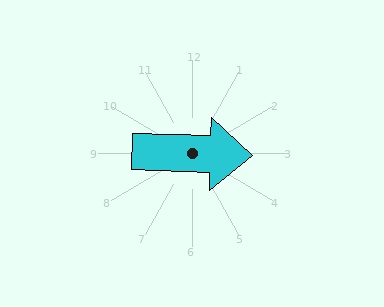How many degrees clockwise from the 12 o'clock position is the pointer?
Approximately 92 degrees.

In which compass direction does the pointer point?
East.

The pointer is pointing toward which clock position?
Roughly 3 o'clock.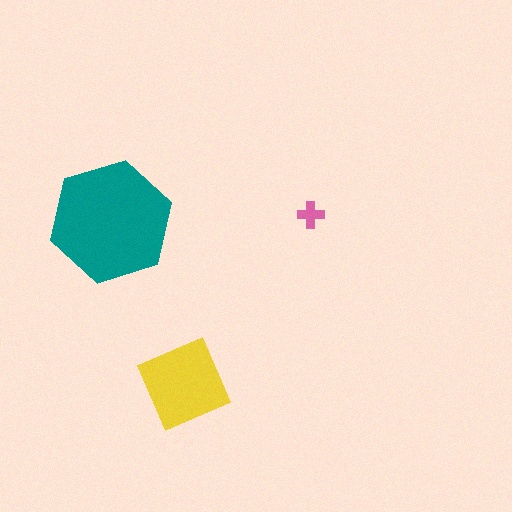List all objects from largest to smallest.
The teal hexagon, the yellow diamond, the pink cross.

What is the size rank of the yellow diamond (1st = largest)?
2nd.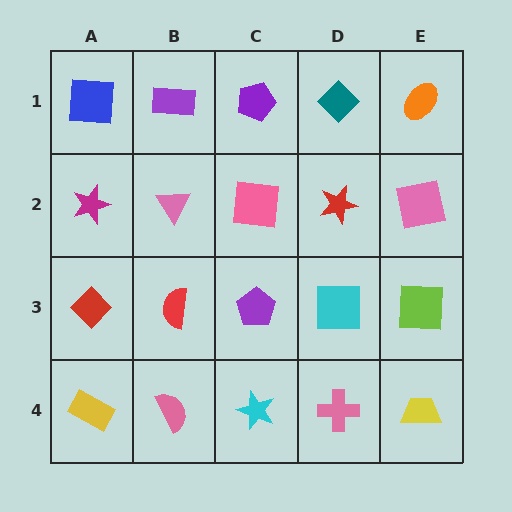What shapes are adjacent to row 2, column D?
A teal diamond (row 1, column D), a cyan square (row 3, column D), a pink square (row 2, column C), a pink square (row 2, column E).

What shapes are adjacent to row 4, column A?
A red diamond (row 3, column A), a pink semicircle (row 4, column B).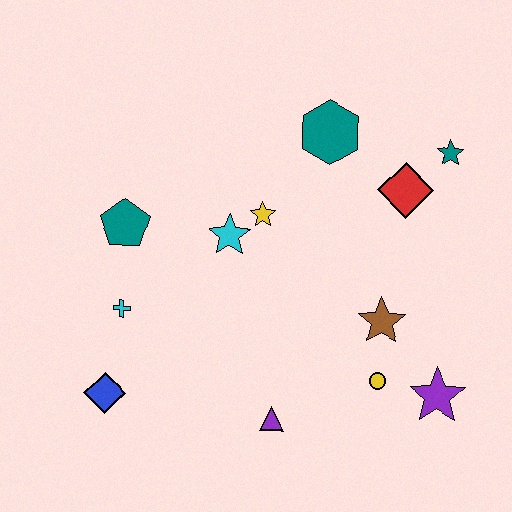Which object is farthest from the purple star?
The teal pentagon is farthest from the purple star.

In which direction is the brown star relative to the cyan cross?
The brown star is to the right of the cyan cross.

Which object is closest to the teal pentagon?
The cyan cross is closest to the teal pentagon.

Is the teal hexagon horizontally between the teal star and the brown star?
No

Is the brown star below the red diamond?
Yes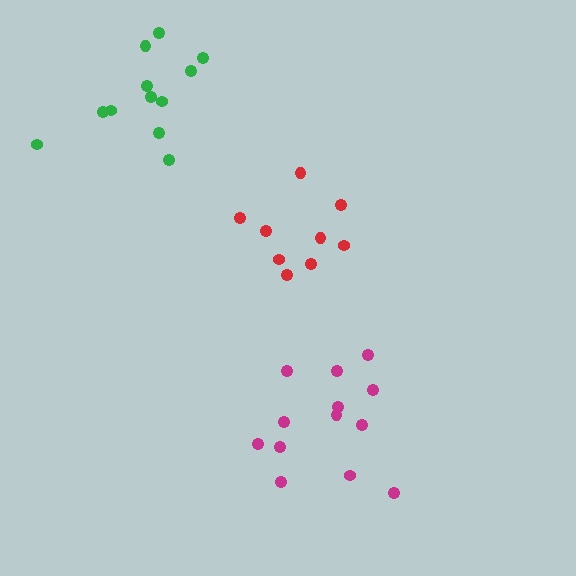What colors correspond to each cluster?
The clusters are colored: magenta, red, green.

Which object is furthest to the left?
The green cluster is leftmost.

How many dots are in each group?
Group 1: 13 dots, Group 2: 9 dots, Group 3: 12 dots (34 total).